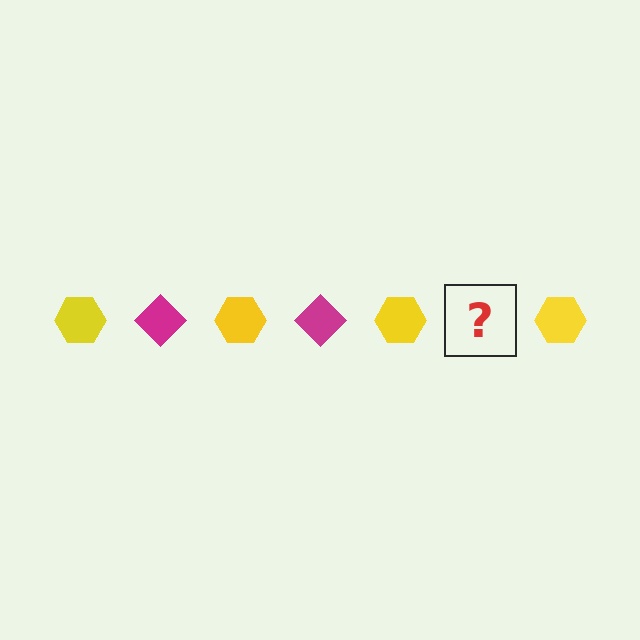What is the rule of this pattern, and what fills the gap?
The rule is that the pattern alternates between yellow hexagon and magenta diamond. The gap should be filled with a magenta diamond.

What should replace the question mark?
The question mark should be replaced with a magenta diamond.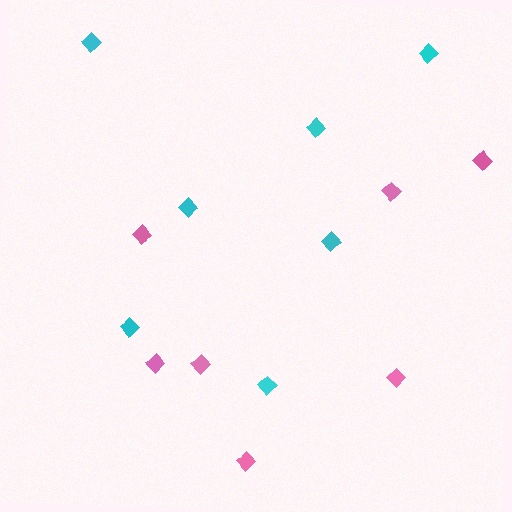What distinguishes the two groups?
There are 2 groups: one group of cyan diamonds (7) and one group of pink diamonds (7).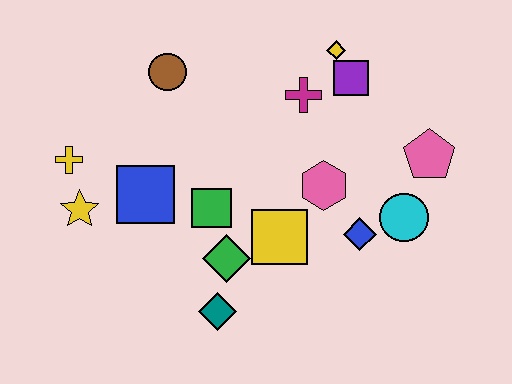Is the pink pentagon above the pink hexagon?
Yes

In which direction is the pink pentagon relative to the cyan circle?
The pink pentagon is above the cyan circle.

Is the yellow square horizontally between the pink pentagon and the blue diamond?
No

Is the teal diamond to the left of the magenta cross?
Yes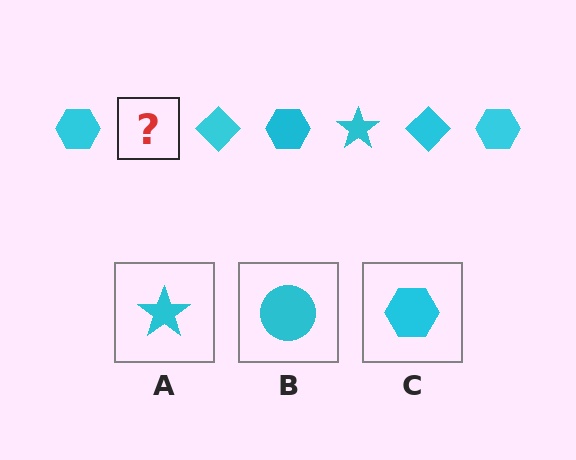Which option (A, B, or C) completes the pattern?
A.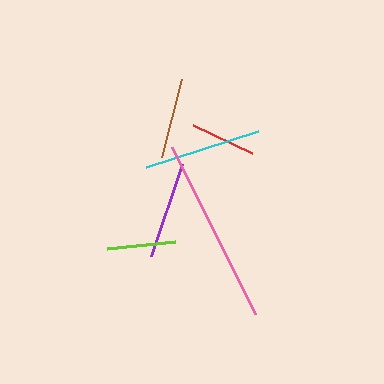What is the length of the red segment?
The red segment is approximately 64 pixels long.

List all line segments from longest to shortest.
From longest to shortest: pink, cyan, purple, brown, lime, red.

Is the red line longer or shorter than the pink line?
The pink line is longer than the red line.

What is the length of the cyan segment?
The cyan segment is approximately 117 pixels long.